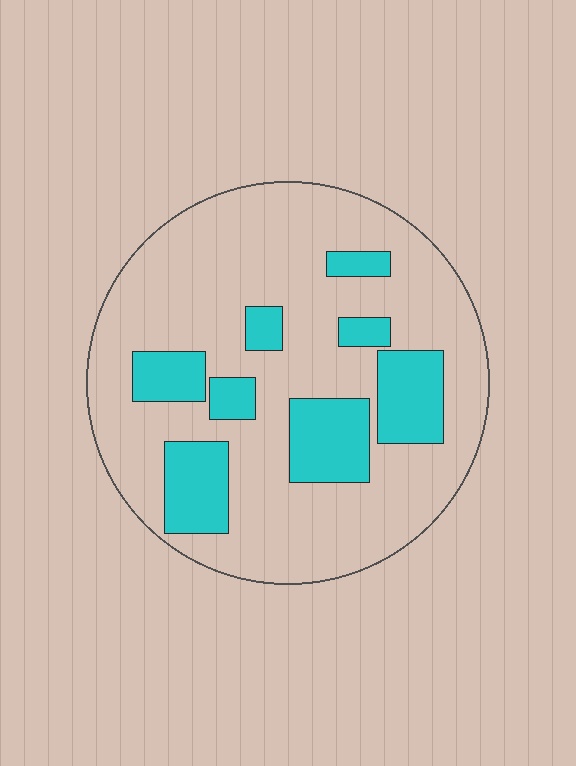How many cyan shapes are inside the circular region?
8.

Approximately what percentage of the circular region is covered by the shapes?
Approximately 25%.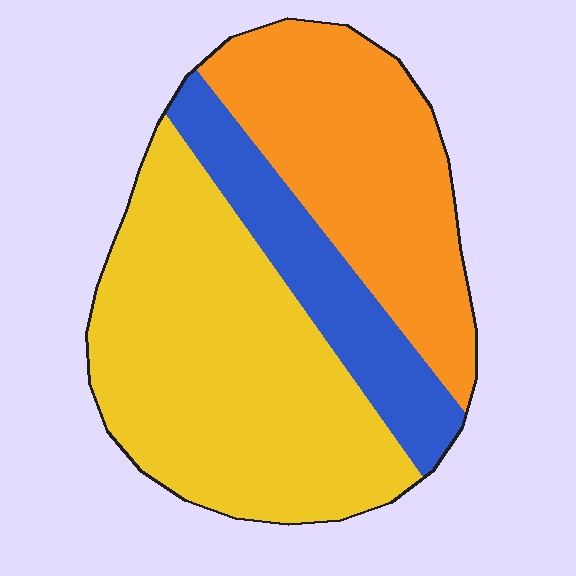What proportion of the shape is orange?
Orange takes up about one third (1/3) of the shape.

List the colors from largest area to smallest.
From largest to smallest: yellow, orange, blue.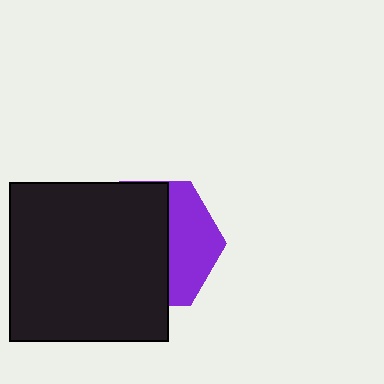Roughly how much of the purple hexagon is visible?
A small part of it is visible (roughly 37%).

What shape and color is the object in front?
The object in front is a black square.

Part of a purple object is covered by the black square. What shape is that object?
It is a hexagon.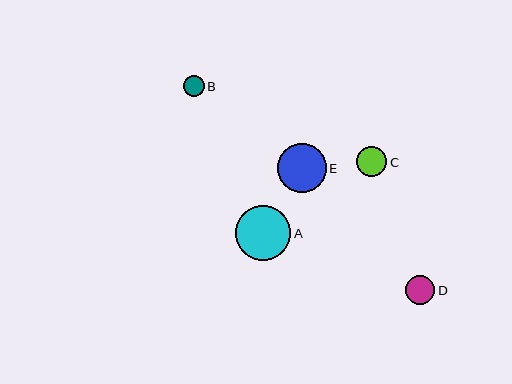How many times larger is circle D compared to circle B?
Circle D is approximately 1.4 times the size of circle B.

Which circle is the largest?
Circle A is the largest with a size of approximately 55 pixels.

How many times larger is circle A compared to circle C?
Circle A is approximately 1.8 times the size of circle C.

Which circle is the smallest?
Circle B is the smallest with a size of approximately 21 pixels.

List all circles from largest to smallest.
From largest to smallest: A, E, C, D, B.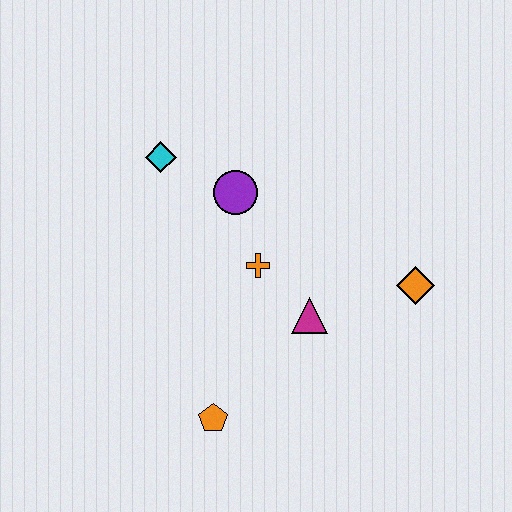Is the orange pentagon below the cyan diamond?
Yes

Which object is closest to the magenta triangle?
The orange cross is closest to the magenta triangle.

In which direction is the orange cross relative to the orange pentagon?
The orange cross is above the orange pentagon.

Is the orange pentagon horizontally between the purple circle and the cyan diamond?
Yes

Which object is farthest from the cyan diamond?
The orange diamond is farthest from the cyan diamond.